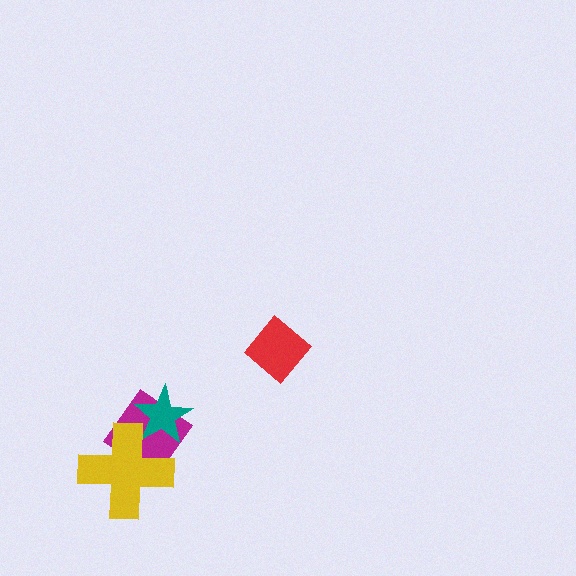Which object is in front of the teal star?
The yellow cross is in front of the teal star.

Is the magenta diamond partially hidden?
Yes, it is partially covered by another shape.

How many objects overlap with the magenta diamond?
2 objects overlap with the magenta diamond.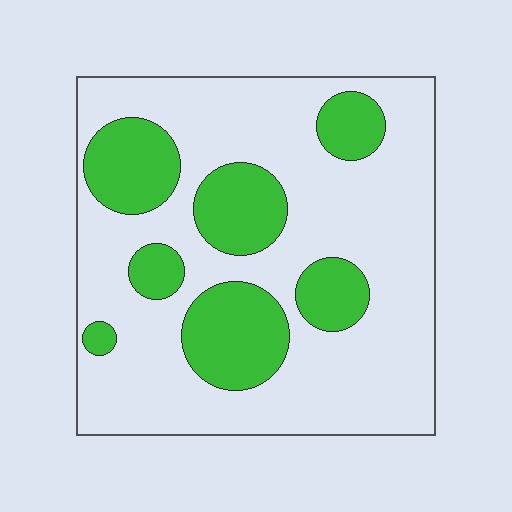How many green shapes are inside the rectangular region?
7.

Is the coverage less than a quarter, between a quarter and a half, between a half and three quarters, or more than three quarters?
Between a quarter and a half.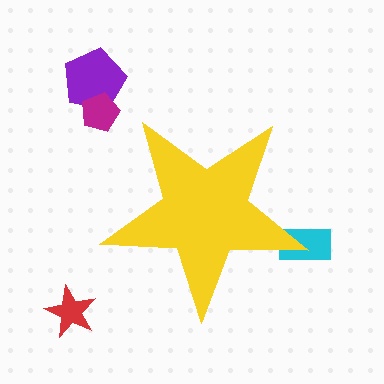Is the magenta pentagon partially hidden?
No, the magenta pentagon is fully visible.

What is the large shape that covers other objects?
A yellow star.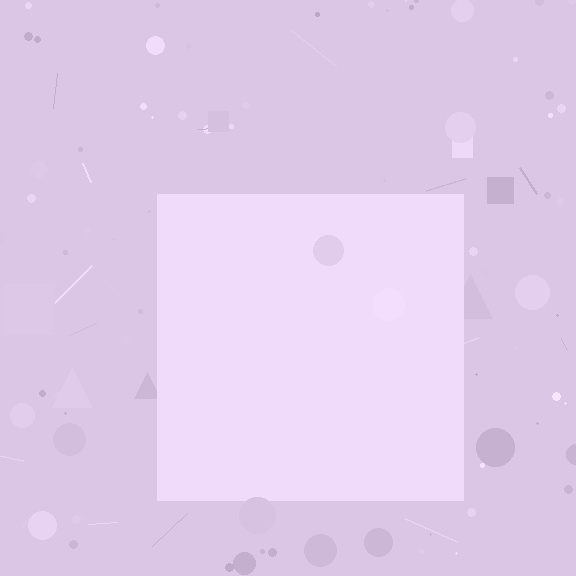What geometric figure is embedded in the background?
A square is embedded in the background.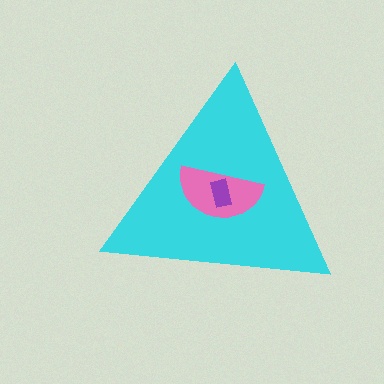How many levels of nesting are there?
3.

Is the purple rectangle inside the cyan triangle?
Yes.